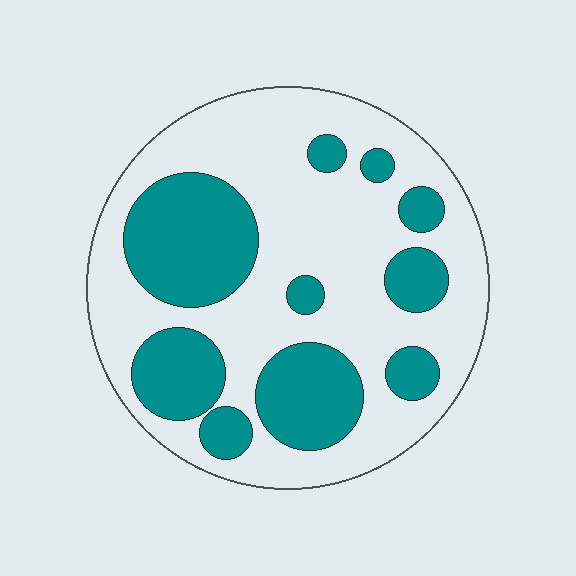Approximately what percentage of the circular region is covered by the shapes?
Approximately 35%.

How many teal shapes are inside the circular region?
10.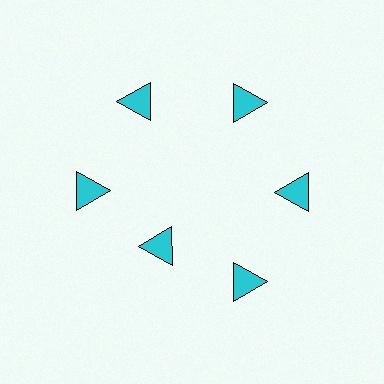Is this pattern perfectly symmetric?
No. The 6 cyan triangles are arranged in a ring, but one element near the 7 o'clock position is pulled inward toward the center, breaking the 6-fold rotational symmetry.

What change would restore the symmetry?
The symmetry would be restored by moving it outward, back onto the ring so that all 6 triangles sit at equal angles and equal distance from the center.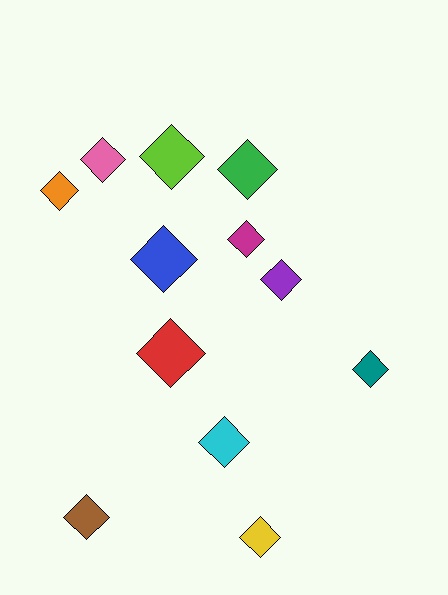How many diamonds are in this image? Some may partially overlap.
There are 12 diamonds.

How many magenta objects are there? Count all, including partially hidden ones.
There is 1 magenta object.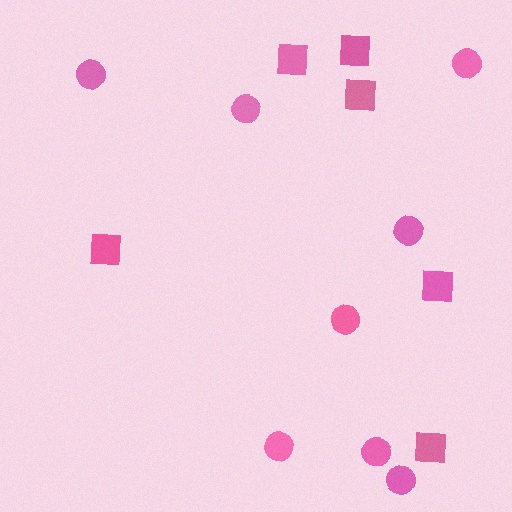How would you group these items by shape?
There are 2 groups: one group of squares (6) and one group of circles (8).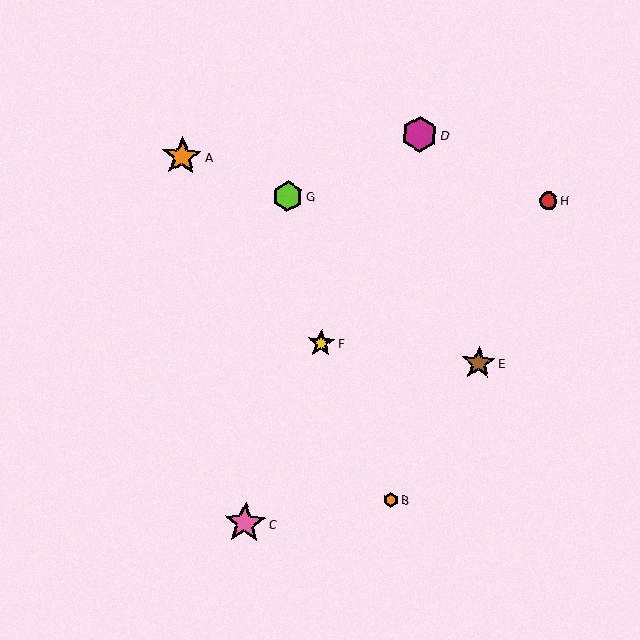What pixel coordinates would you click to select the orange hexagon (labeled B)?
Click at (391, 500) to select the orange hexagon B.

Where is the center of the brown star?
The center of the brown star is at (478, 363).